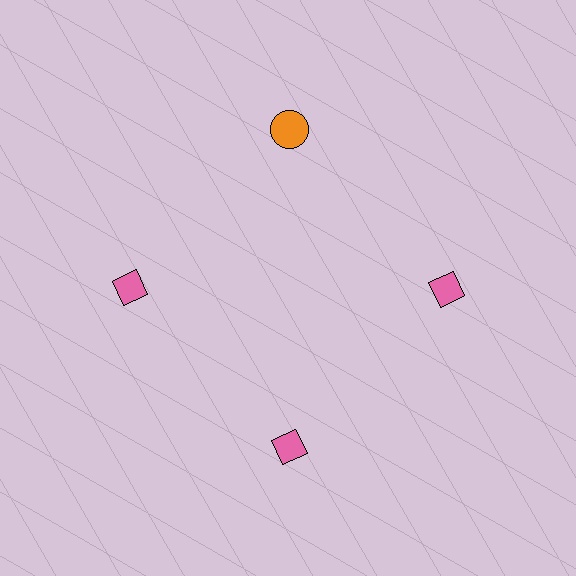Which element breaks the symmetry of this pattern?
The orange circle at roughly the 12 o'clock position breaks the symmetry. All other shapes are pink diamonds.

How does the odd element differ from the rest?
It differs in both color (orange instead of pink) and shape (circle instead of diamond).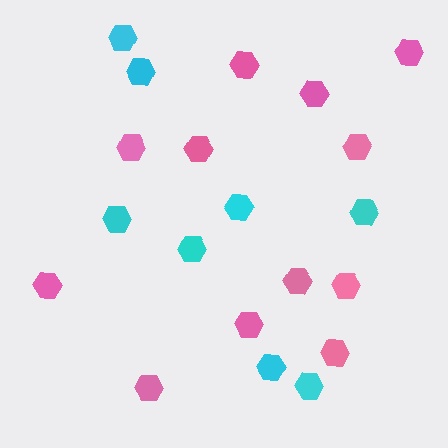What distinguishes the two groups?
There are 2 groups: one group of pink hexagons (12) and one group of cyan hexagons (8).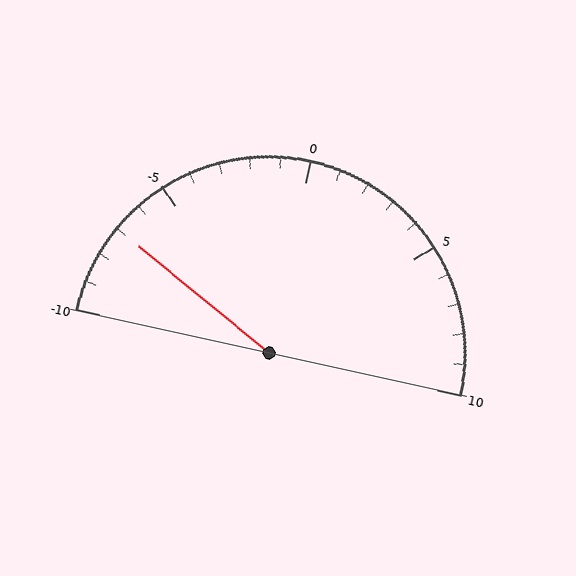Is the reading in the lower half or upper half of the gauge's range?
The reading is in the lower half of the range (-10 to 10).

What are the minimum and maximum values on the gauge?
The gauge ranges from -10 to 10.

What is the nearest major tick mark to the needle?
The nearest major tick mark is -5.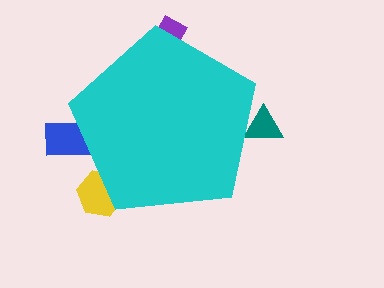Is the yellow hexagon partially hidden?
Yes, the yellow hexagon is partially hidden behind the cyan pentagon.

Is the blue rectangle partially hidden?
Yes, the blue rectangle is partially hidden behind the cyan pentagon.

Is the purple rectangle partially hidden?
Yes, the purple rectangle is partially hidden behind the cyan pentagon.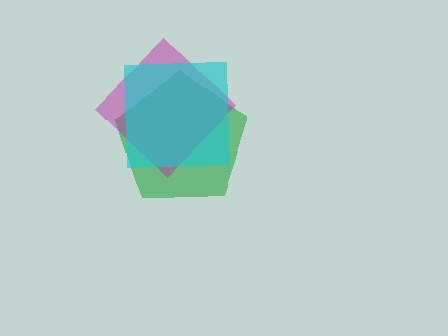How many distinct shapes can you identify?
There are 3 distinct shapes: a green pentagon, a magenta diamond, a cyan square.